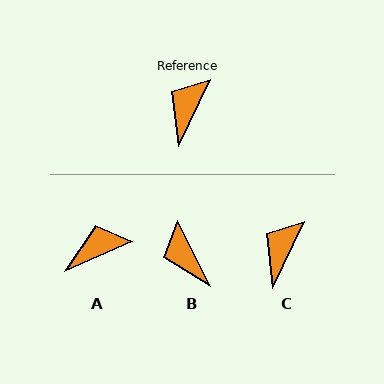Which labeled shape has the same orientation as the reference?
C.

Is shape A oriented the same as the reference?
No, it is off by about 41 degrees.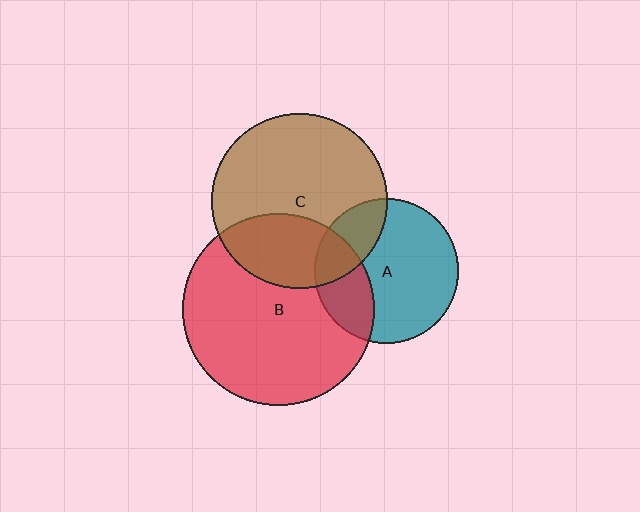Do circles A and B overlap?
Yes.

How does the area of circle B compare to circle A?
Approximately 1.8 times.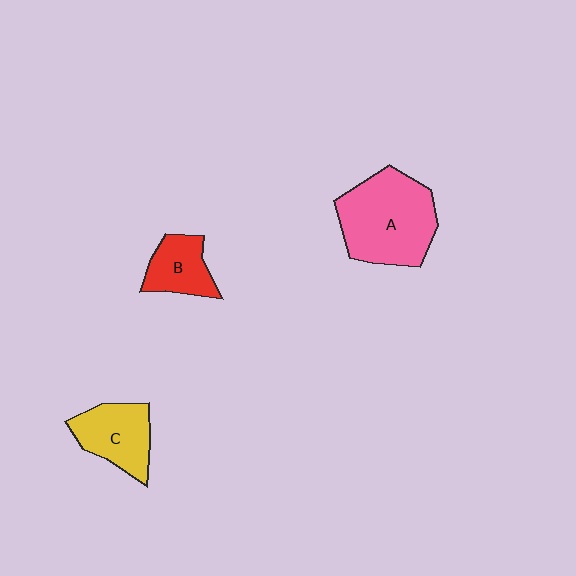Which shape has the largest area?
Shape A (pink).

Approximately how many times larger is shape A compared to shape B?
Approximately 2.2 times.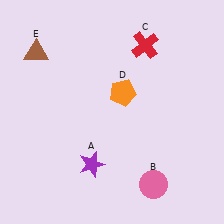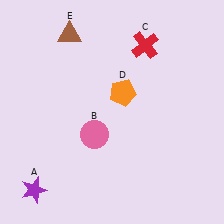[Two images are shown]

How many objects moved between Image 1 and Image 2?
3 objects moved between the two images.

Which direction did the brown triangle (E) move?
The brown triangle (E) moved right.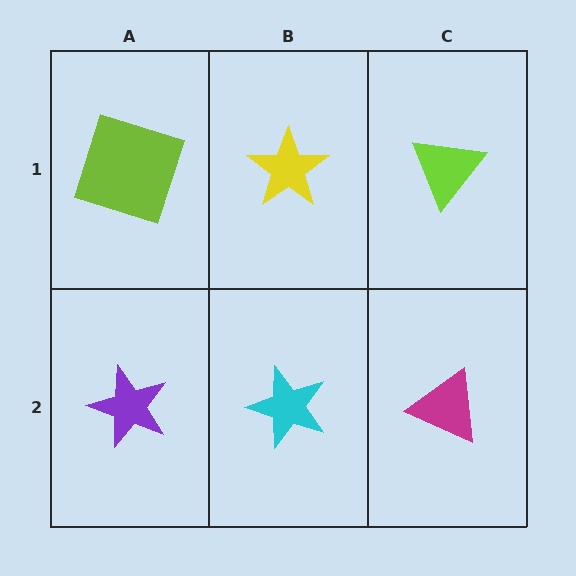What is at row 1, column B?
A yellow star.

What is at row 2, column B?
A cyan star.